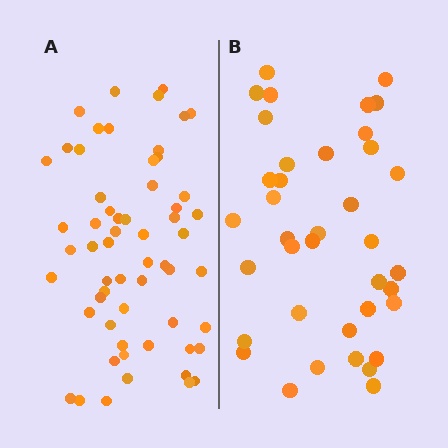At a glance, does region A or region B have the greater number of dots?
Region A (the left region) has more dots.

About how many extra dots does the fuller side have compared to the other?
Region A has approximately 20 more dots than region B.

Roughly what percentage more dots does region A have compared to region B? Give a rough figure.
About 55% more.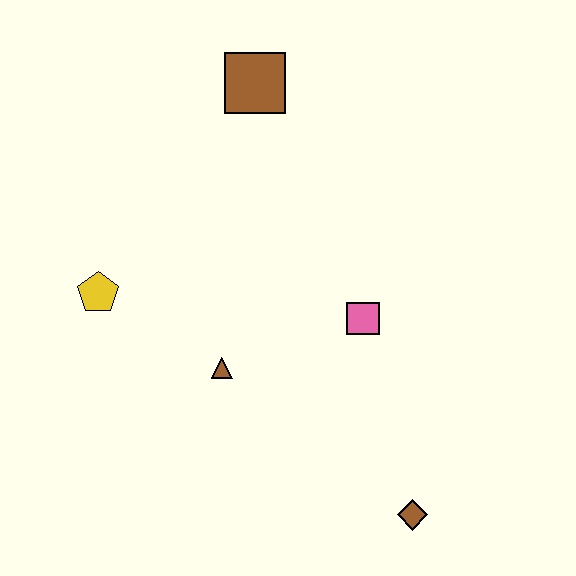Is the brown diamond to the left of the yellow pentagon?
No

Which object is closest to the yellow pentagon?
The brown triangle is closest to the yellow pentagon.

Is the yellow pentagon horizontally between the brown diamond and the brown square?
No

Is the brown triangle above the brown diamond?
Yes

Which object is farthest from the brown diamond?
The brown square is farthest from the brown diamond.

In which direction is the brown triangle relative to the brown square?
The brown triangle is below the brown square.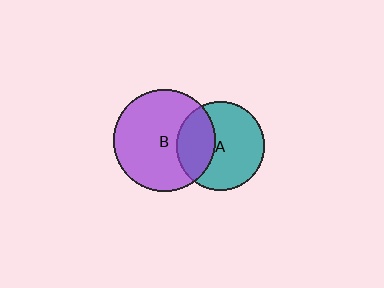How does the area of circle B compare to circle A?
Approximately 1.3 times.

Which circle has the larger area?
Circle B (purple).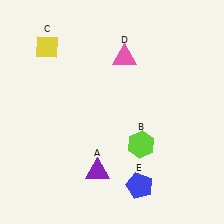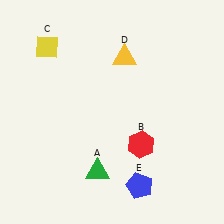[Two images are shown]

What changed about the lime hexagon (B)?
In Image 1, B is lime. In Image 2, it changed to red.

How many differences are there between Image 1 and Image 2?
There are 3 differences between the two images.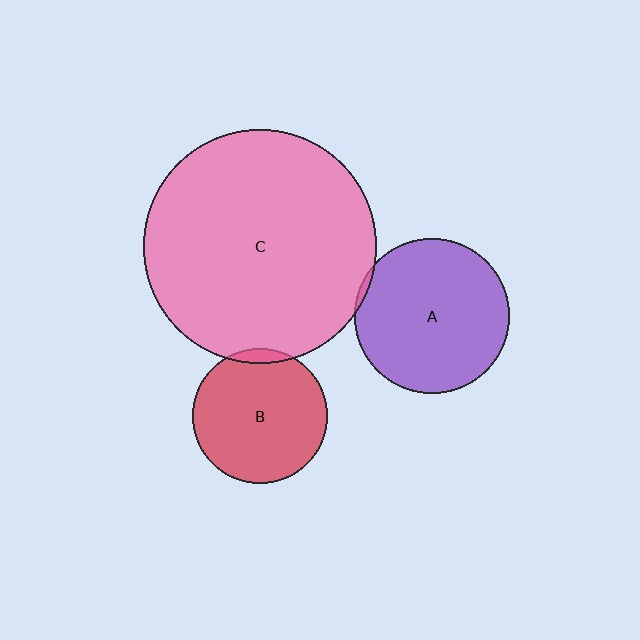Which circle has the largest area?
Circle C (pink).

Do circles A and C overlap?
Yes.